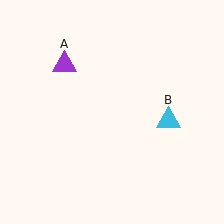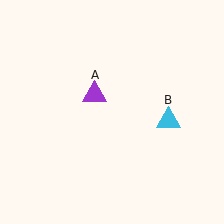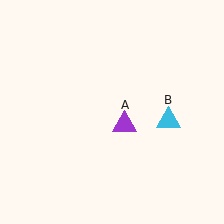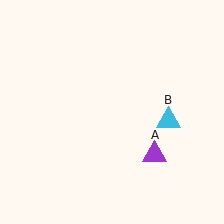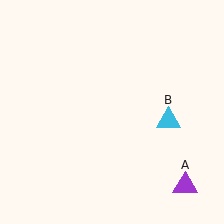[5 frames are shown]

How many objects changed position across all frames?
1 object changed position: purple triangle (object A).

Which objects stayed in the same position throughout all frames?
Cyan triangle (object B) remained stationary.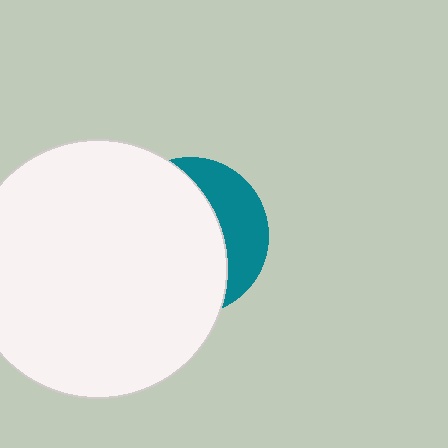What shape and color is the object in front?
The object in front is a white circle.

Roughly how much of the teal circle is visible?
A small part of it is visible (roughly 31%).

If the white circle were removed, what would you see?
You would see the complete teal circle.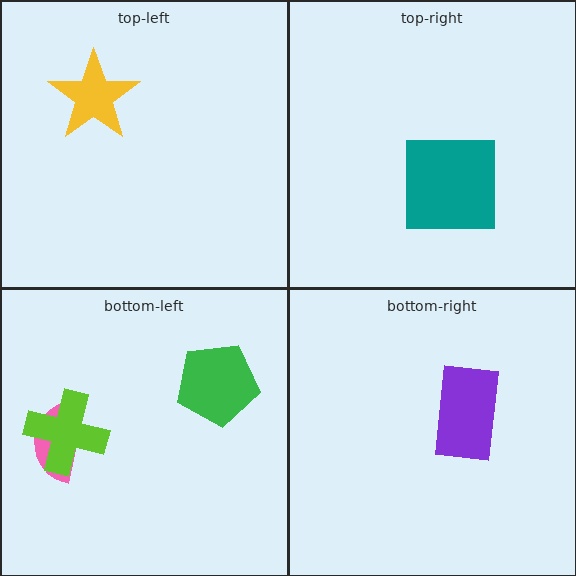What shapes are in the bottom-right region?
The purple rectangle.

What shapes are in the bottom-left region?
The green pentagon, the pink semicircle, the lime cross.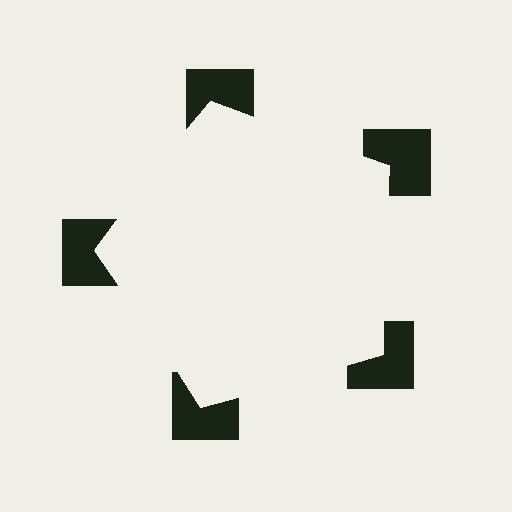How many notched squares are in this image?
There are 5 — one at each vertex of the illusory pentagon.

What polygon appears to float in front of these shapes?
An illusory pentagon — its edges are inferred from the aligned wedge cuts in the notched squares, not physically drawn.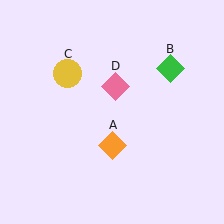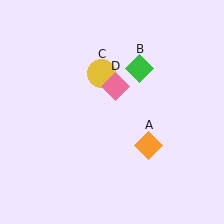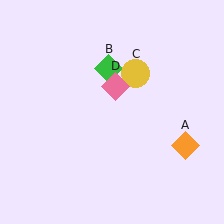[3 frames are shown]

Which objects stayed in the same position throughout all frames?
Pink diamond (object D) remained stationary.